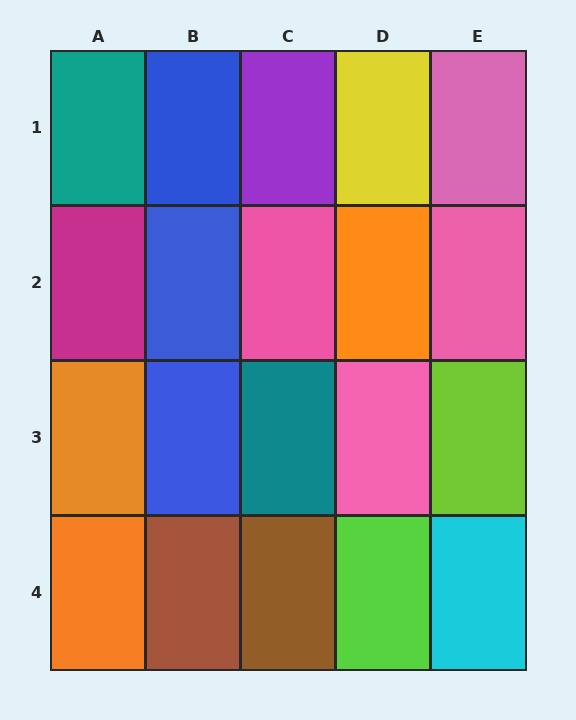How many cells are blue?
3 cells are blue.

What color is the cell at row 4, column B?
Brown.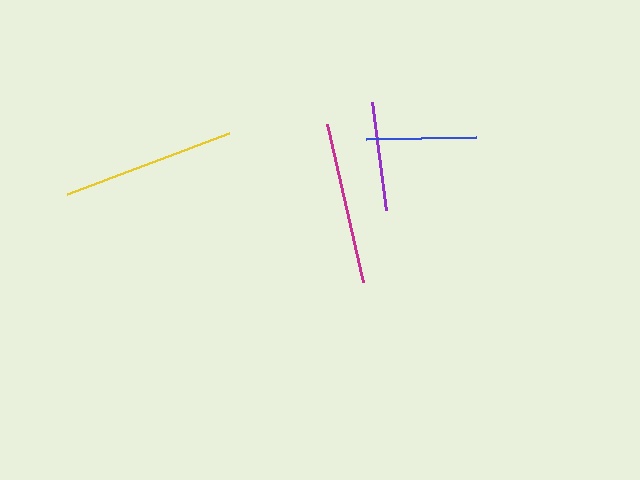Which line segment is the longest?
The yellow line is the longest at approximately 173 pixels.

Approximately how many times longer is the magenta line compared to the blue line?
The magenta line is approximately 1.5 times the length of the blue line.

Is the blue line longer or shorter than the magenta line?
The magenta line is longer than the blue line.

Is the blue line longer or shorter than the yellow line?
The yellow line is longer than the blue line.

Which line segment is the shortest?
The purple line is the shortest at approximately 109 pixels.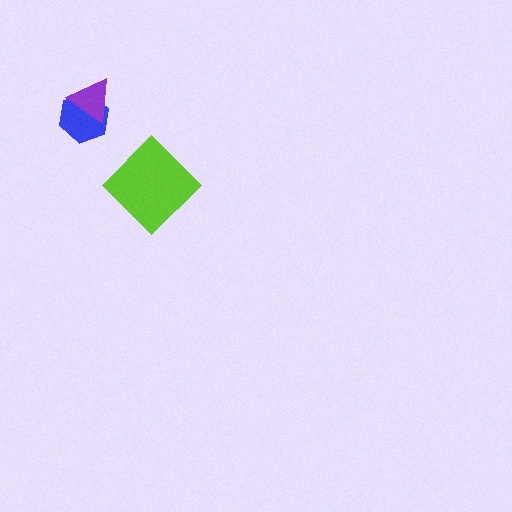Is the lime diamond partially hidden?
No, no other shape covers it.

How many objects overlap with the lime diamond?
0 objects overlap with the lime diamond.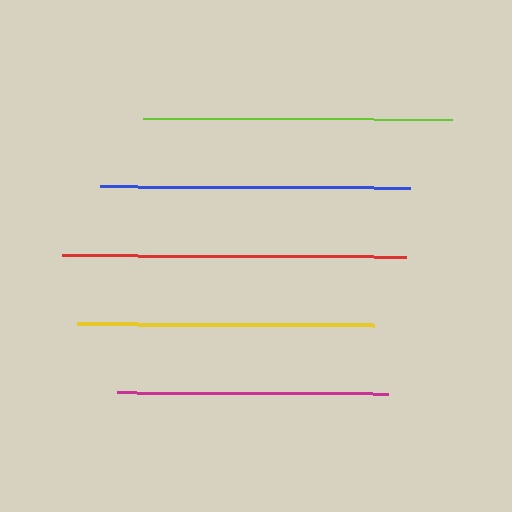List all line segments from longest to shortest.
From longest to shortest: red, blue, lime, yellow, magenta.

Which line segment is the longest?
The red line is the longest at approximately 343 pixels.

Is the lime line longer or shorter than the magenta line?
The lime line is longer than the magenta line.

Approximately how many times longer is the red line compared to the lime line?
The red line is approximately 1.1 times the length of the lime line.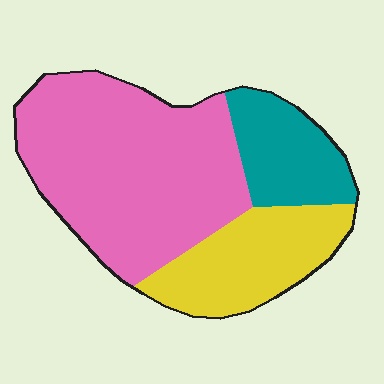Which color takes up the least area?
Teal, at roughly 20%.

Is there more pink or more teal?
Pink.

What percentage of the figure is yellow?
Yellow takes up about one quarter (1/4) of the figure.